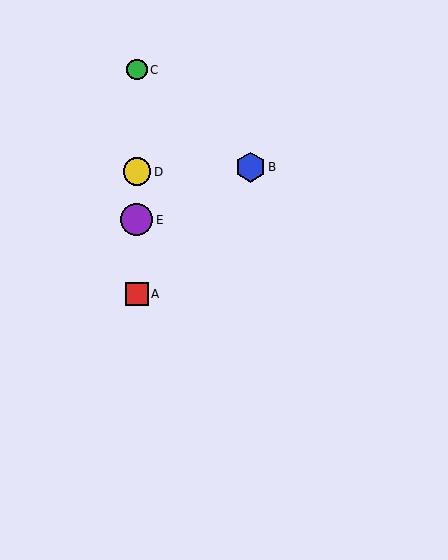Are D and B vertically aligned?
No, D is at x≈137 and B is at x≈251.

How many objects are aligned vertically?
4 objects (A, C, D, E) are aligned vertically.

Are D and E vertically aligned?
Yes, both are at x≈137.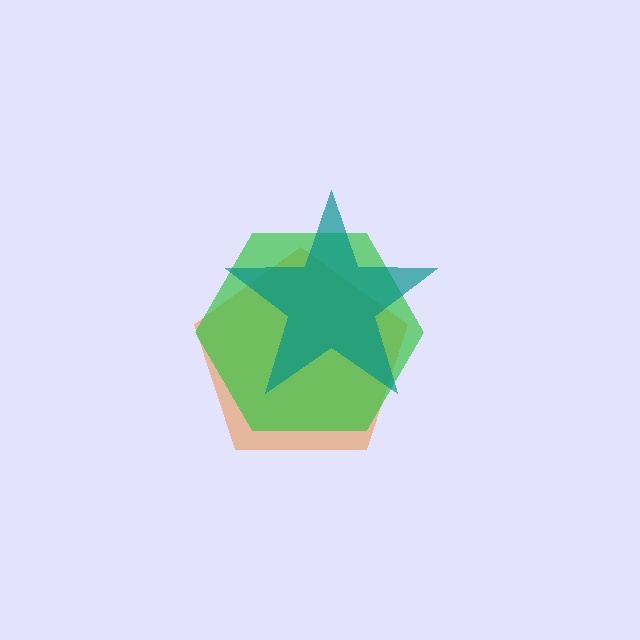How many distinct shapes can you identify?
There are 3 distinct shapes: an orange pentagon, a green hexagon, a teal star.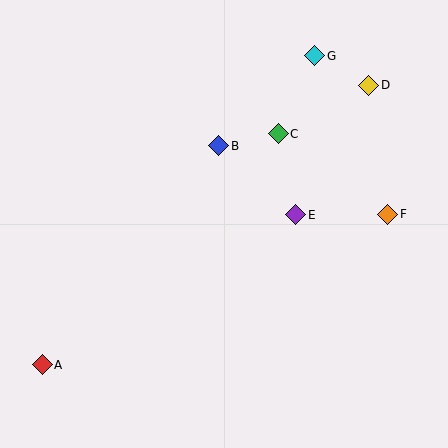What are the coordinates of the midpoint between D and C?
The midpoint between D and C is at (323, 110).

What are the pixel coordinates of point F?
Point F is at (388, 214).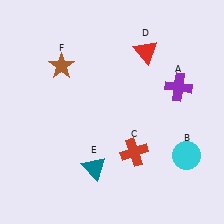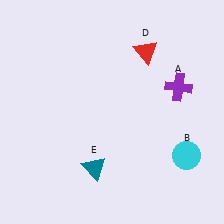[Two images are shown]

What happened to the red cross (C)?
The red cross (C) was removed in Image 2. It was in the bottom-right area of Image 1.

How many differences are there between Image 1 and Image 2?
There are 2 differences between the two images.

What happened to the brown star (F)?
The brown star (F) was removed in Image 2. It was in the top-left area of Image 1.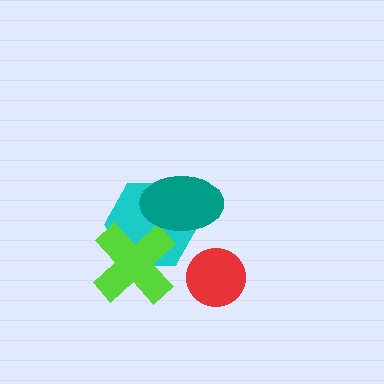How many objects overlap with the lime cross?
2 objects overlap with the lime cross.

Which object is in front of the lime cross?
The teal ellipse is in front of the lime cross.